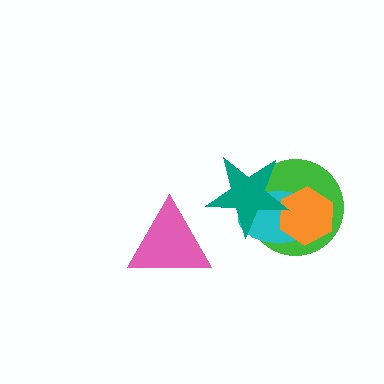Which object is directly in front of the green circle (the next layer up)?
The cyan ellipse is directly in front of the green circle.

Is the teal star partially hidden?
No, no other shape covers it.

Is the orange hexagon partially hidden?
Yes, it is partially covered by another shape.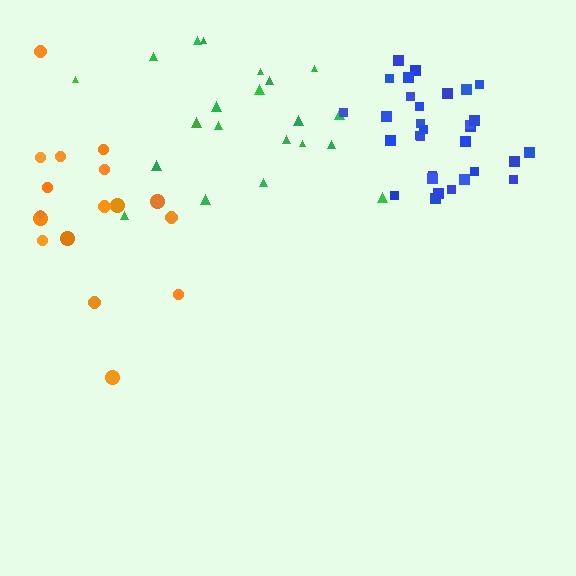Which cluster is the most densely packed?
Blue.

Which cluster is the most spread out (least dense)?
Orange.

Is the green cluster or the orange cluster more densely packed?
Green.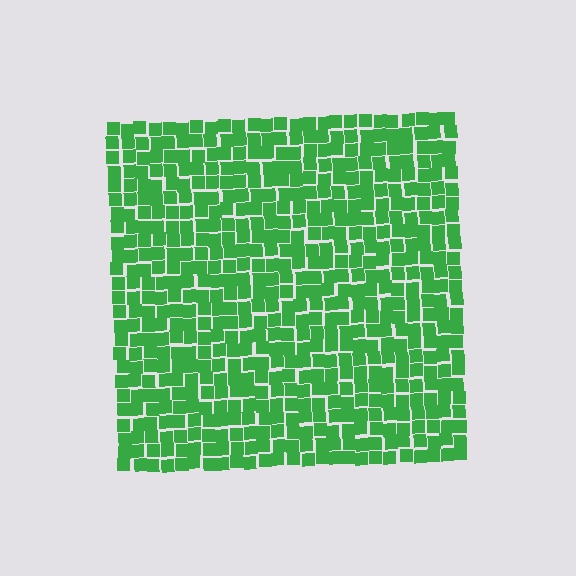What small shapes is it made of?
It is made of small squares.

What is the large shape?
The large shape is a square.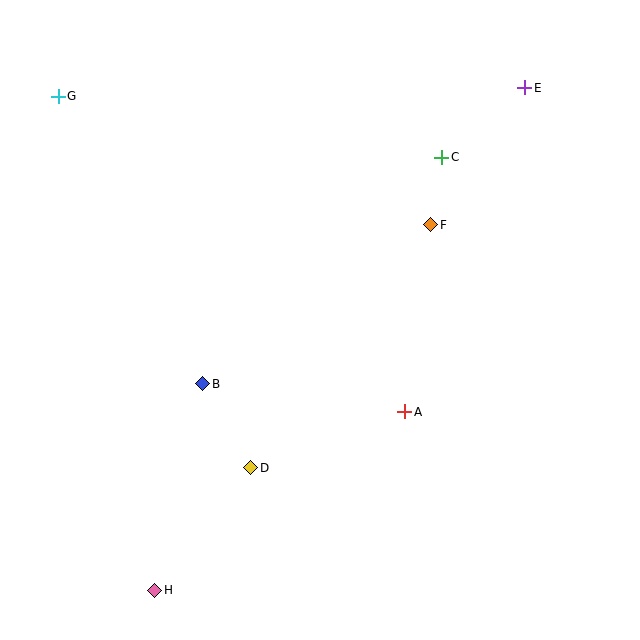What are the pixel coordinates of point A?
Point A is at (405, 412).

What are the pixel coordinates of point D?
Point D is at (251, 468).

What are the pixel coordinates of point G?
Point G is at (58, 96).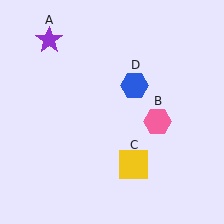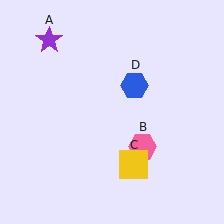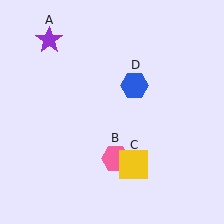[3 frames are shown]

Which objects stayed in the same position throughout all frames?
Purple star (object A) and yellow square (object C) and blue hexagon (object D) remained stationary.